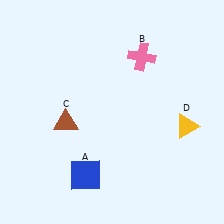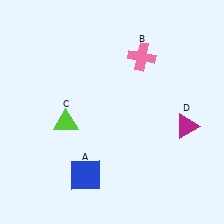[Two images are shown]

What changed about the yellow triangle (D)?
In Image 1, D is yellow. In Image 2, it changed to magenta.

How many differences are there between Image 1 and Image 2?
There are 2 differences between the two images.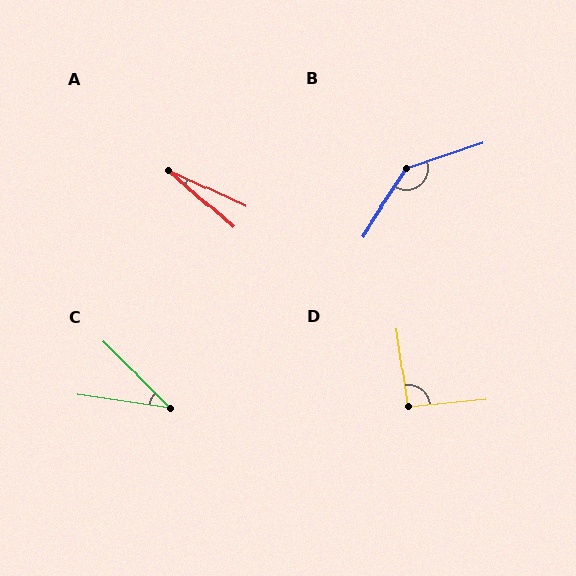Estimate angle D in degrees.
Approximately 92 degrees.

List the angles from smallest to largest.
A (16°), C (37°), D (92°), B (142°).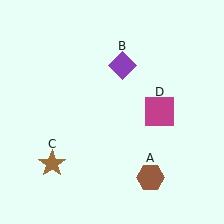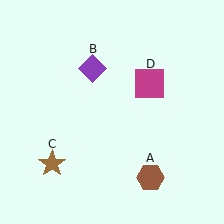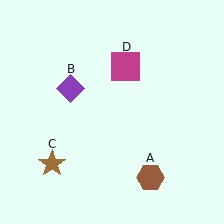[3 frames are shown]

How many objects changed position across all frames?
2 objects changed position: purple diamond (object B), magenta square (object D).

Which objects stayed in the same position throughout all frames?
Brown hexagon (object A) and brown star (object C) remained stationary.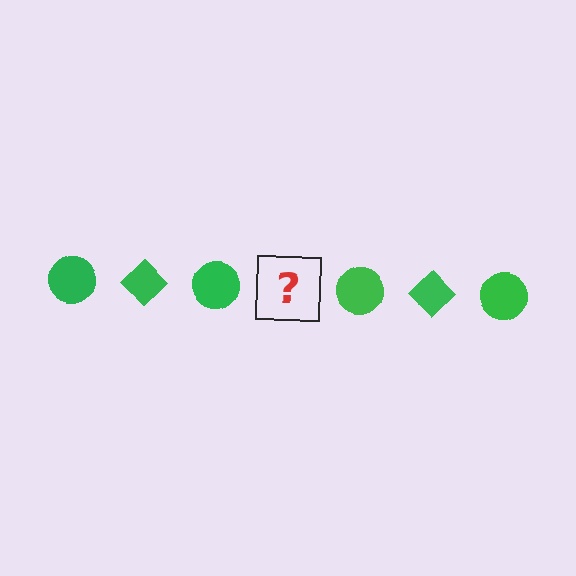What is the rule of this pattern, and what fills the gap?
The rule is that the pattern cycles through circle, diamond shapes in green. The gap should be filled with a green diamond.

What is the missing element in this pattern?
The missing element is a green diamond.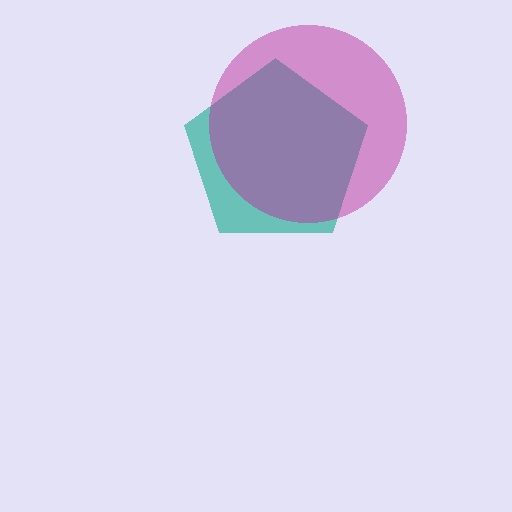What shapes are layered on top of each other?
The layered shapes are: a teal pentagon, a magenta circle.